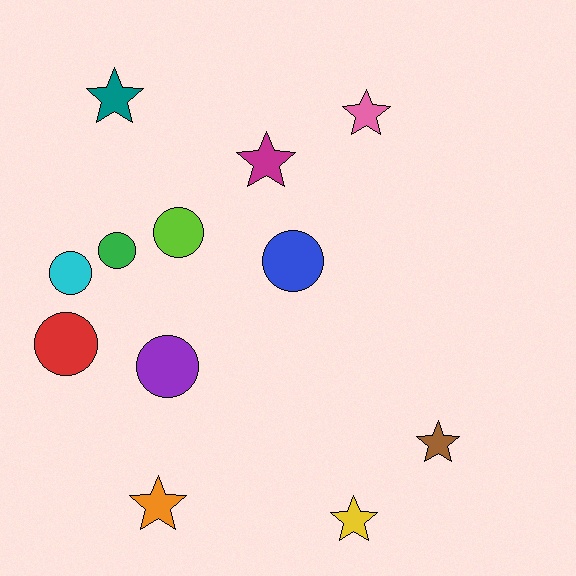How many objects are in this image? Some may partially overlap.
There are 12 objects.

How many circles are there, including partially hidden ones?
There are 6 circles.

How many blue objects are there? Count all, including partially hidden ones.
There is 1 blue object.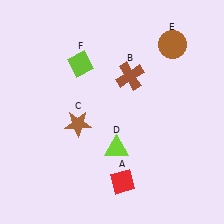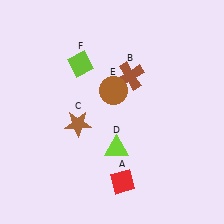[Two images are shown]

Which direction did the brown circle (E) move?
The brown circle (E) moved left.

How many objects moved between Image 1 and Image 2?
1 object moved between the two images.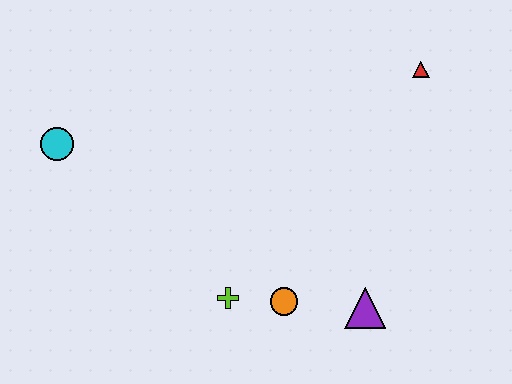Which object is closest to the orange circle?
The lime cross is closest to the orange circle.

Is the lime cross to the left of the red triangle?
Yes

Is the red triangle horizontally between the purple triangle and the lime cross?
No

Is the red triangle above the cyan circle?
Yes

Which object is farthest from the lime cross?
The red triangle is farthest from the lime cross.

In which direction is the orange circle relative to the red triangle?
The orange circle is below the red triangle.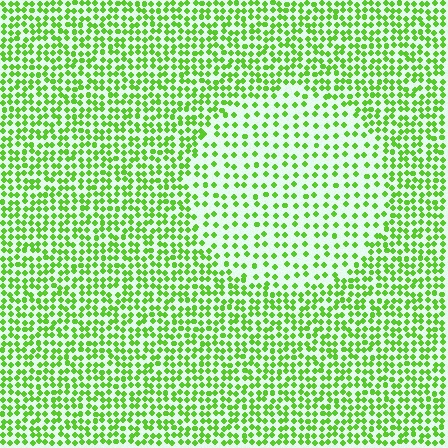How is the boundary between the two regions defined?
The boundary is defined by a change in element density (approximately 2.0x ratio). All elements are the same color, size, and shape.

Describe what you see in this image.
The image contains small lime elements arranged at two different densities. A circle-shaped region is visible where the elements are less densely packed than the surrounding area.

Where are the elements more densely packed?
The elements are more densely packed outside the circle boundary.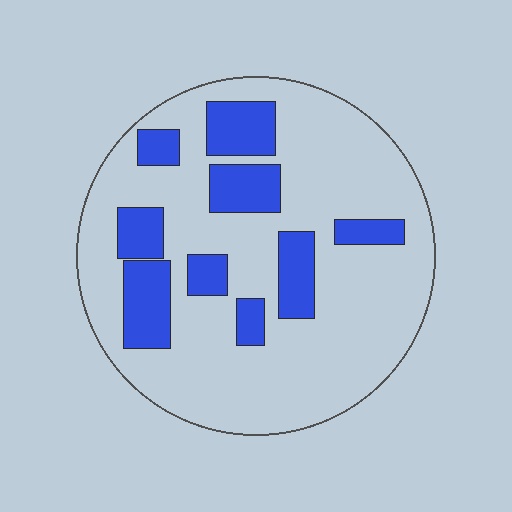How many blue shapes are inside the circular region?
9.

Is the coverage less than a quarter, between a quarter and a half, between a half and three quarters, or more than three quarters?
Less than a quarter.